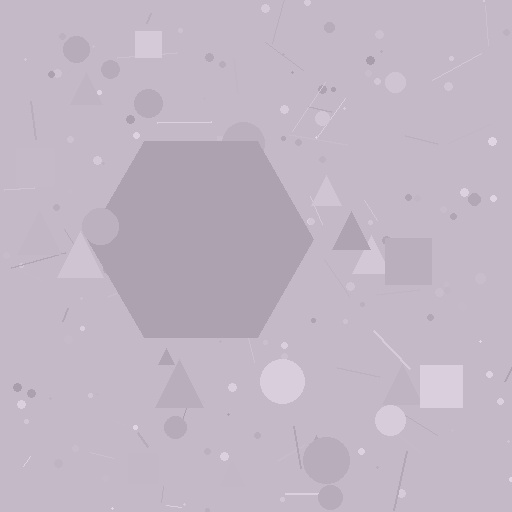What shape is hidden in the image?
A hexagon is hidden in the image.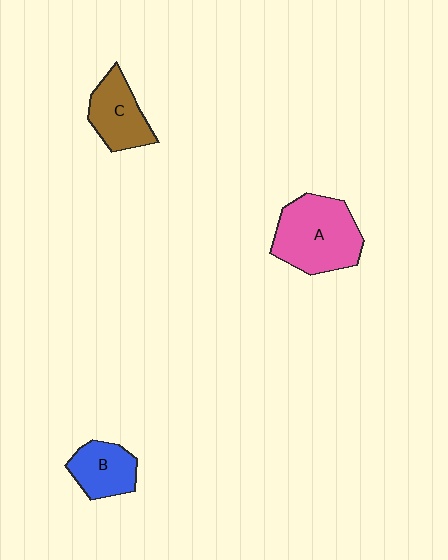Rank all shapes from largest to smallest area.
From largest to smallest: A (pink), C (brown), B (blue).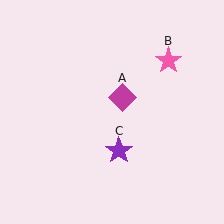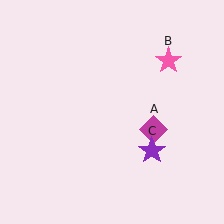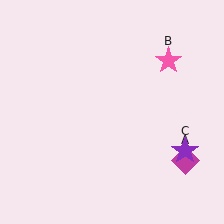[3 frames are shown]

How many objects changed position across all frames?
2 objects changed position: magenta diamond (object A), purple star (object C).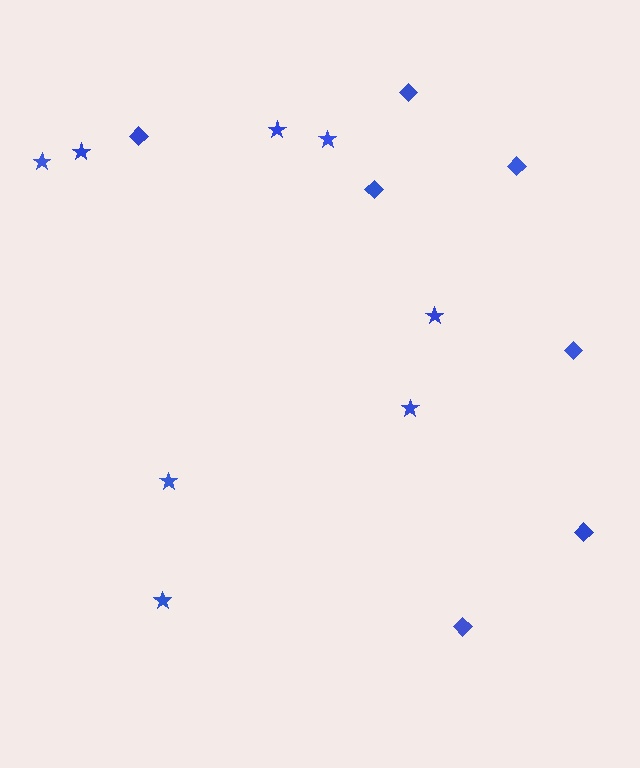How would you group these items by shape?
There are 2 groups: one group of diamonds (7) and one group of stars (8).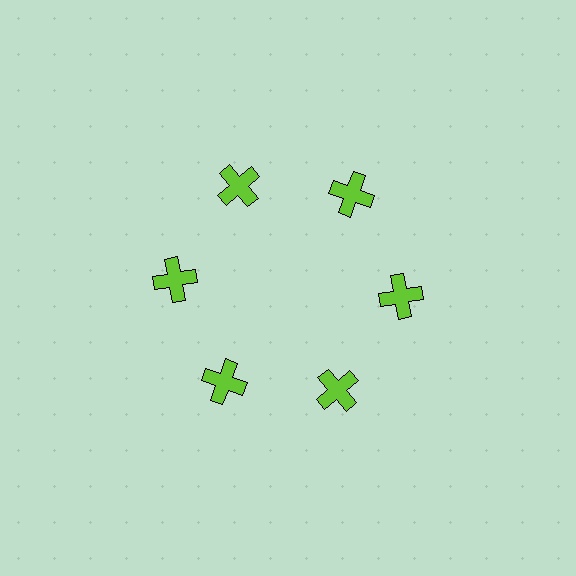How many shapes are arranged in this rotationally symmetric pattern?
There are 6 shapes, arranged in 6 groups of 1.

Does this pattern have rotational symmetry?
Yes, this pattern has 6-fold rotational symmetry. It looks the same after rotating 60 degrees around the center.